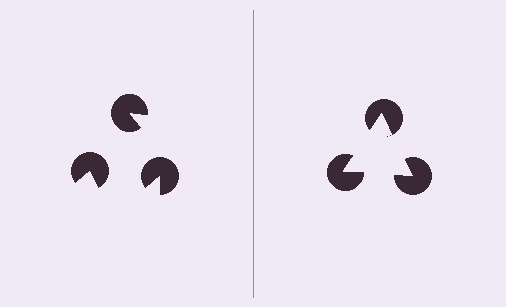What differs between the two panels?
The pac-man discs are positioned identically on both sides; only the wedge orientations differ. On the right they align to a triangle; on the left they are misaligned.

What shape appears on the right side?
An illusory triangle.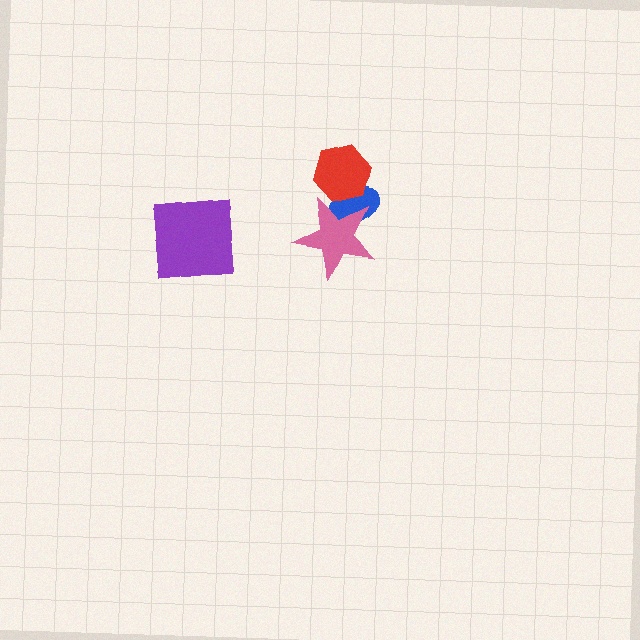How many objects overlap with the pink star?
2 objects overlap with the pink star.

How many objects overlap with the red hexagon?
2 objects overlap with the red hexagon.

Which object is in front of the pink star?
The red hexagon is in front of the pink star.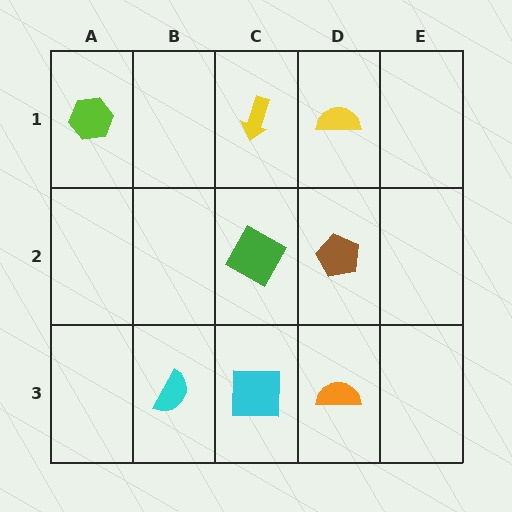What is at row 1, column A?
A lime hexagon.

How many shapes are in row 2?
2 shapes.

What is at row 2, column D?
A brown pentagon.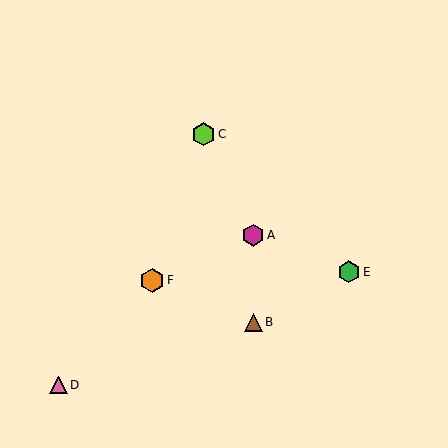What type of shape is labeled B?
Shape B is a brown triangle.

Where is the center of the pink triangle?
The center of the pink triangle is at (58, 385).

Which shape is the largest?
The orange hexagon (labeled F) is the largest.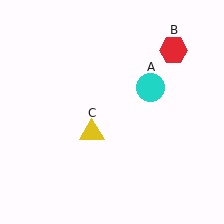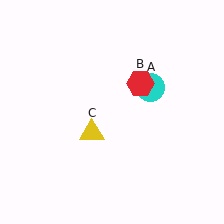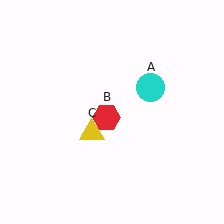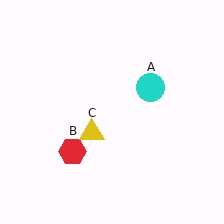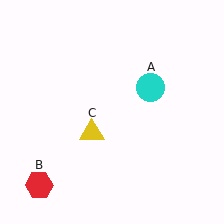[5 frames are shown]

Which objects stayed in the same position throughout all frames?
Cyan circle (object A) and yellow triangle (object C) remained stationary.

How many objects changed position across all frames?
1 object changed position: red hexagon (object B).